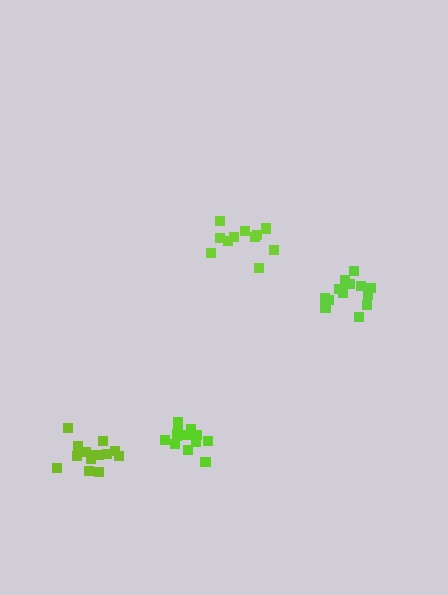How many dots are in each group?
Group 1: 14 dots, Group 2: 14 dots, Group 3: 11 dots, Group 4: 14 dots (53 total).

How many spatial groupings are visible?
There are 4 spatial groupings.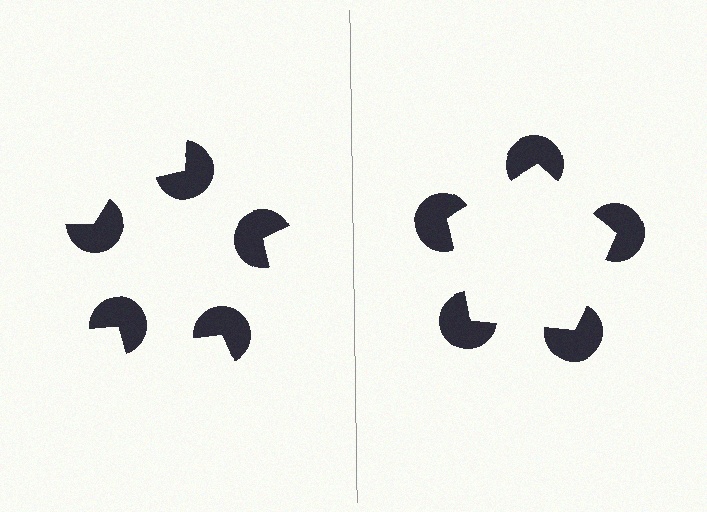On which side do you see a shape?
An illusory pentagon appears on the right side. On the left side the wedge cuts are rotated, so no coherent shape forms.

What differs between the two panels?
The pac-man discs are positioned identically on both sides; only the wedge orientations differ. On the right they align to a pentagon; on the left they are misaligned.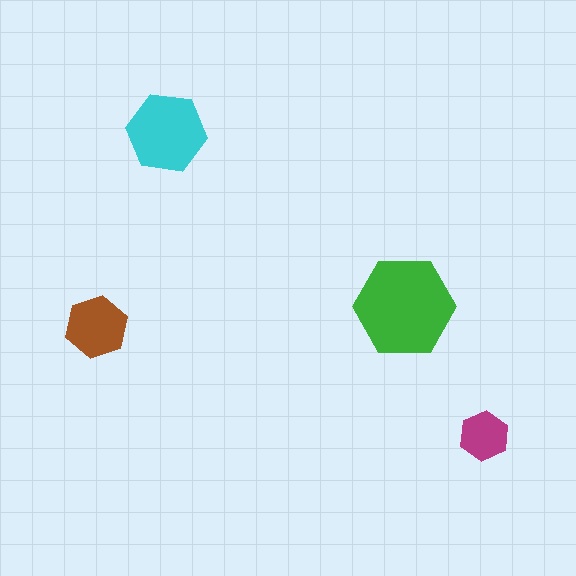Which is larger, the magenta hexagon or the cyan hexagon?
The cyan one.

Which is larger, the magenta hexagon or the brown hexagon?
The brown one.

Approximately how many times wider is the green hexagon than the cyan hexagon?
About 1.5 times wider.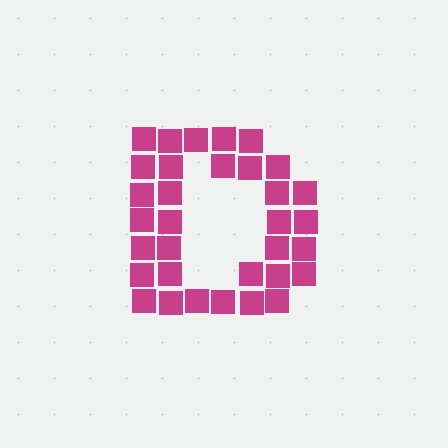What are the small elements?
The small elements are squares.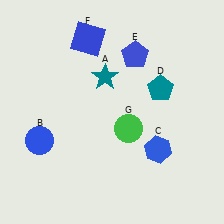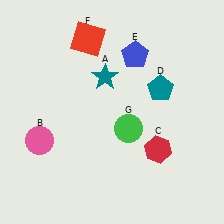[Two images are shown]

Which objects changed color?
B changed from blue to pink. C changed from blue to red. F changed from blue to red.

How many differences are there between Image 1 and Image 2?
There are 3 differences between the two images.